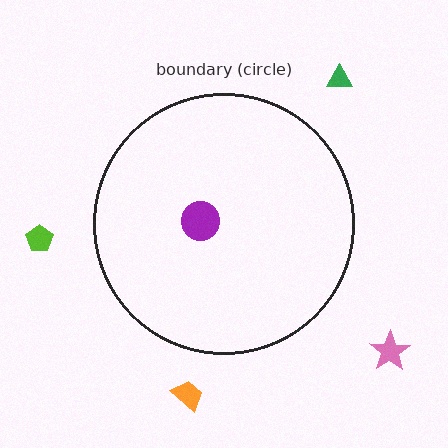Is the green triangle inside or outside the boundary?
Outside.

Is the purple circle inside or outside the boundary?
Inside.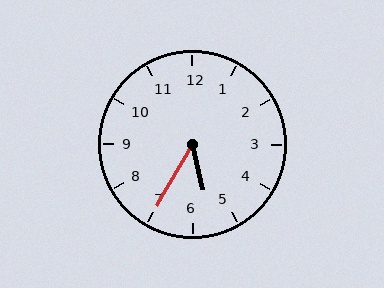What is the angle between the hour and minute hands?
Approximately 42 degrees.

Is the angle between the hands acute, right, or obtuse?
It is acute.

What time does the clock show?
5:35.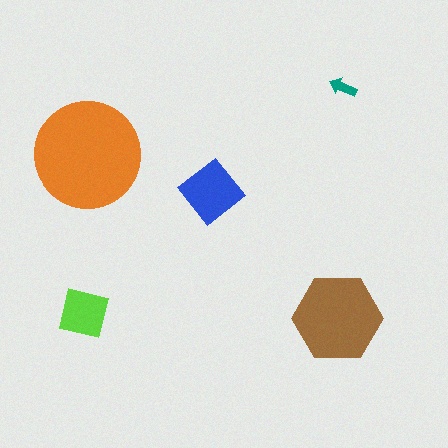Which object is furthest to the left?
The lime square is leftmost.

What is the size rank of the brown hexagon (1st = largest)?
2nd.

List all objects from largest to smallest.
The orange circle, the brown hexagon, the blue diamond, the lime square, the teal arrow.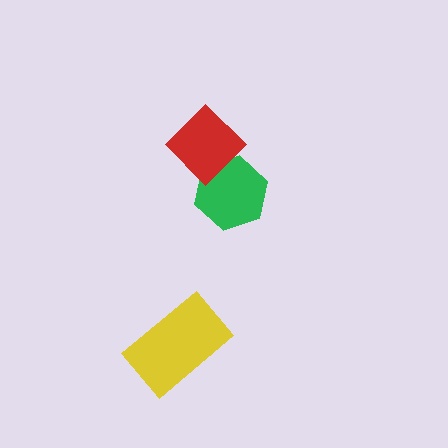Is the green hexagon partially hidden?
Yes, it is partially covered by another shape.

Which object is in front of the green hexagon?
The red diamond is in front of the green hexagon.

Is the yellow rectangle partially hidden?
No, no other shape covers it.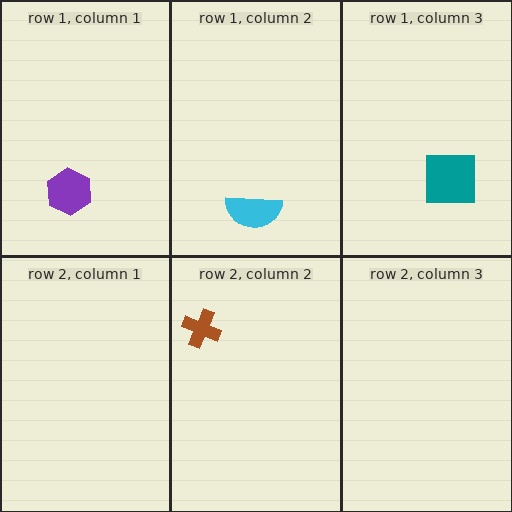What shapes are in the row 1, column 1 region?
The purple hexagon.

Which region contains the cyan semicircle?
The row 1, column 2 region.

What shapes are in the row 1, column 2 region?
The cyan semicircle.